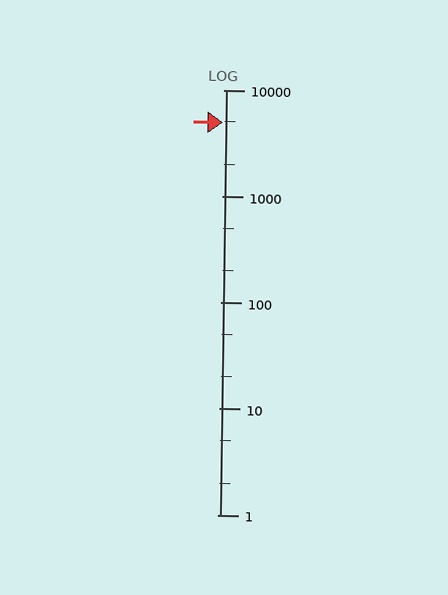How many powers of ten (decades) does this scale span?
The scale spans 4 decades, from 1 to 10000.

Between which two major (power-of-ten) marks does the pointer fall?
The pointer is between 1000 and 10000.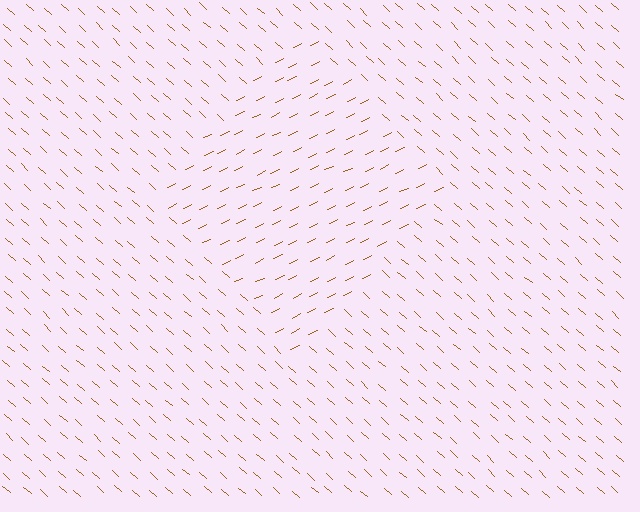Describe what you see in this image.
The image is filled with small brown line segments. A diamond region in the image has lines oriented differently from the surrounding lines, creating a visible texture boundary.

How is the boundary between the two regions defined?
The boundary is defined purely by a change in line orientation (approximately 68 degrees difference). All lines are the same color and thickness.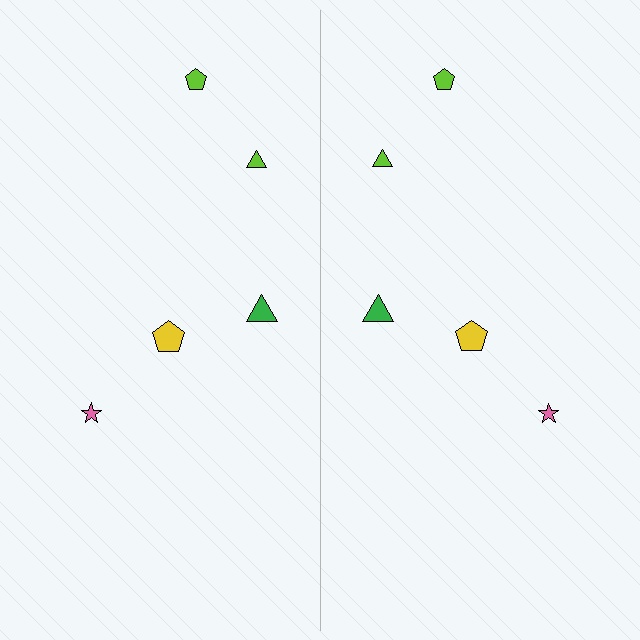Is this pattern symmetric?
Yes, this pattern has bilateral (reflection) symmetry.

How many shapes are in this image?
There are 10 shapes in this image.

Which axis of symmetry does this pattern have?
The pattern has a vertical axis of symmetry running through the center of the image.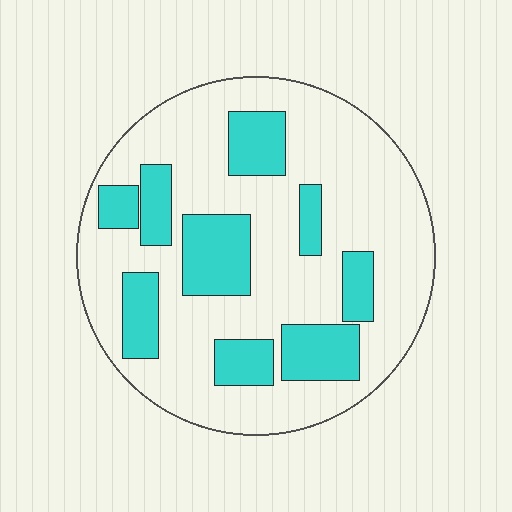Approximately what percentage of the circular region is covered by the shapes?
Approximately 30%.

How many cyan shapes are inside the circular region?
9.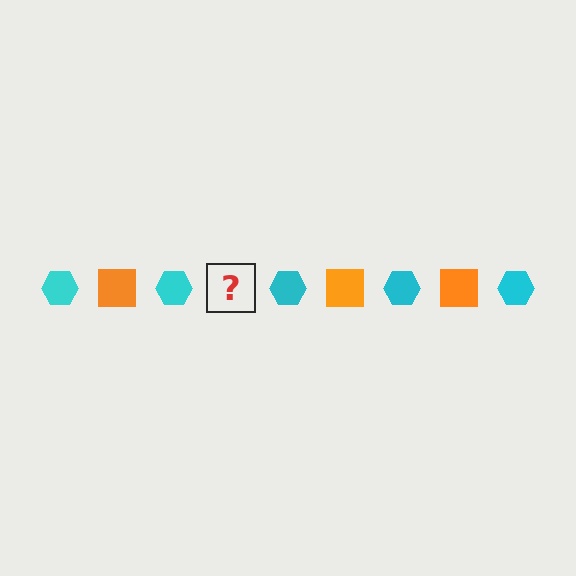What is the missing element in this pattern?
The missing element is an orange square.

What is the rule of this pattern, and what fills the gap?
The rule is that the pattern alternates between cyan hexagon and orange square. The gap should be filled with an orange square.